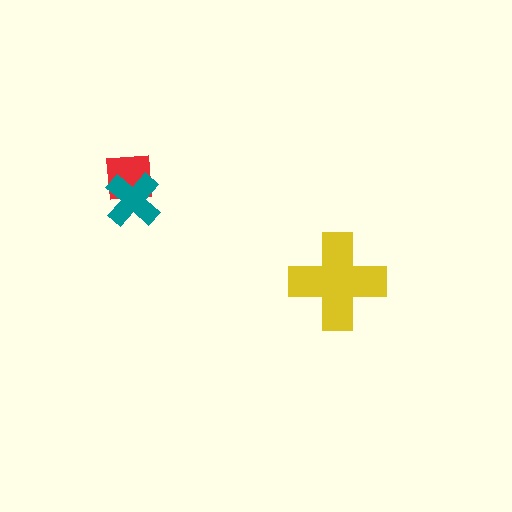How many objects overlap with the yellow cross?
0 objects overlap with the yellow cross.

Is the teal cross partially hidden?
No, no other shape covers it.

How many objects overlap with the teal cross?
1 object overlaps with the teal cross.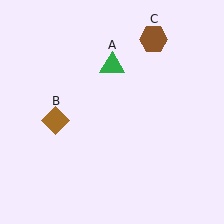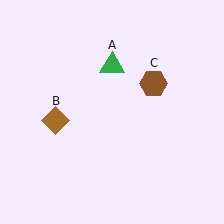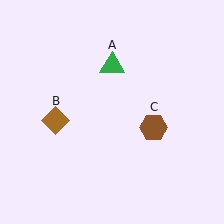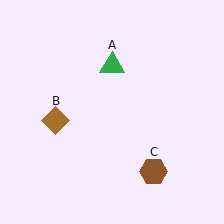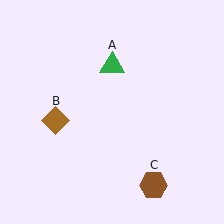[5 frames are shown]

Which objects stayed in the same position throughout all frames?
Green triangle (object A) and brown diamond (object B) remained stationary.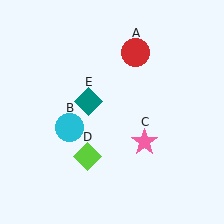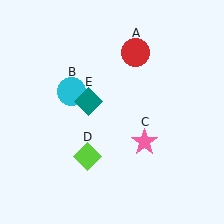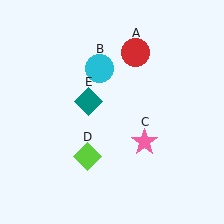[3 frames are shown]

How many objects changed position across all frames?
1 object changed position: cyan circle (object B).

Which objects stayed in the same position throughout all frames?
Red circle (object A) and pink star (object C) and lime diamond (object D) and teal diamond (object E) remained stationary.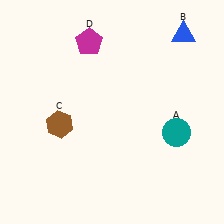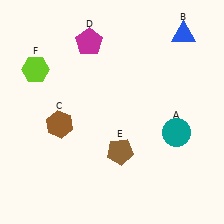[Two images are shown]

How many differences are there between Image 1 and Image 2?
There are 2 differences between the two images.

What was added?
A brown pentagon (E), a lime hexagon (F) were added in Image 2.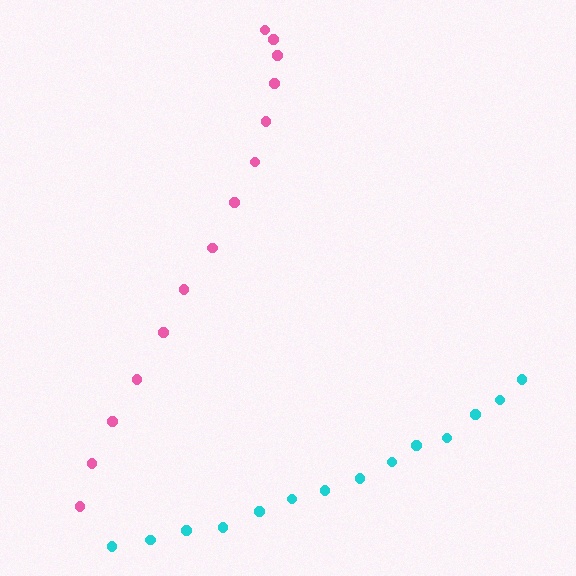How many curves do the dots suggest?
There are 2 distinct paths.